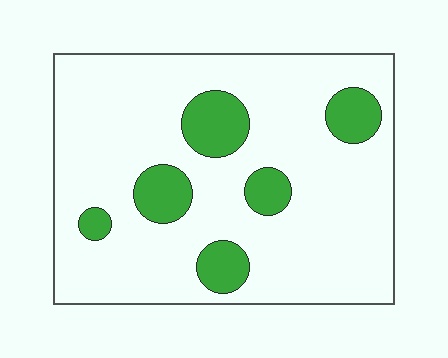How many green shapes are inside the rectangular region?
6.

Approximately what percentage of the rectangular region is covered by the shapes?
Approximately 15%.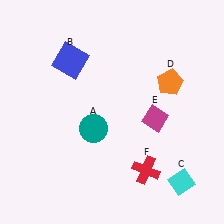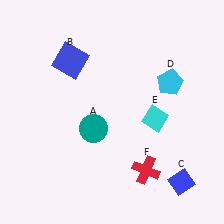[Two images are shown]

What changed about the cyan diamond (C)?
In Image 1, C is cyan. In Image 2, it changed to blue.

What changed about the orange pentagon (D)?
In Image 1, D is orange. In Image 2, it changed to cyan.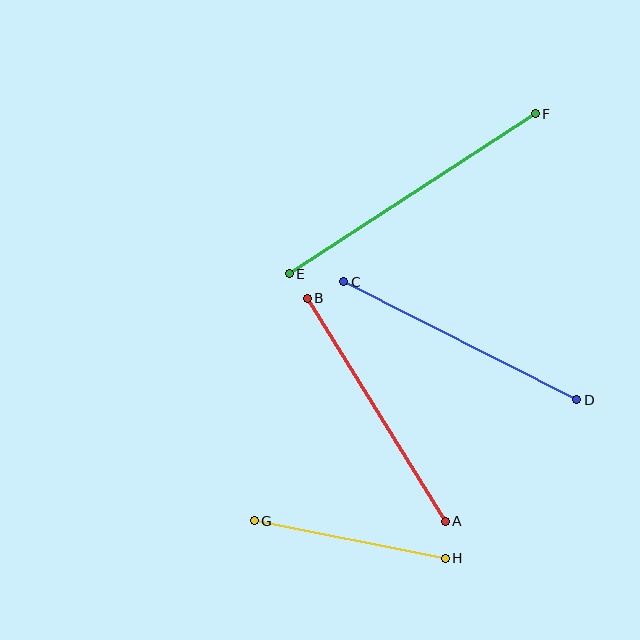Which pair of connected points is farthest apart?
Points E and F are farthest apart.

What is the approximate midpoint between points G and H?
The midpoint is at approximately (350, 540) pixels.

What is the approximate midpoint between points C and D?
The midpoint is at approximately (460, 341) pixels.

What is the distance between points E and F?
The distance is approximately 294 pixels.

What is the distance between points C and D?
The distance is approximately 261 pixels.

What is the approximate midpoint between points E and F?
The midpoint is at approximately (412, 194) pixels.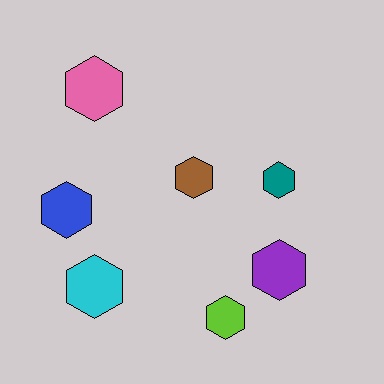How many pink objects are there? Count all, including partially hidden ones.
There is 1 pink object.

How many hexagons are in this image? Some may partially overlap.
There are 7 hexagons.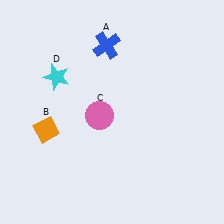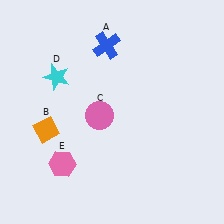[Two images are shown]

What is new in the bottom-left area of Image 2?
A pink hexagon (E) was added in the bottom-left area of Image 2.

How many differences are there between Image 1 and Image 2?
There is 1 difference between the two images.